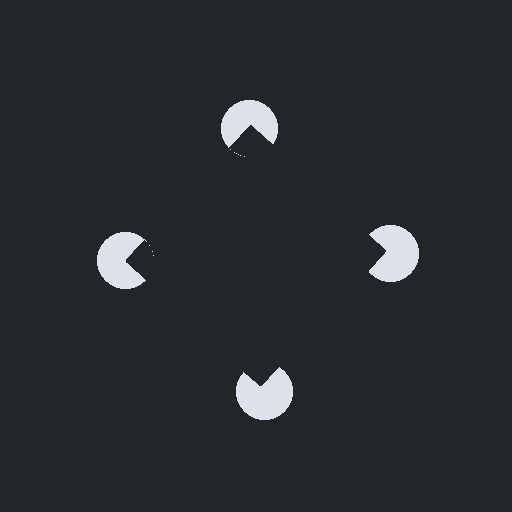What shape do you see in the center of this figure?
An illusory square — its edges are inferred from the aligned wedge cuts in the pac-man discs, not physically drawn.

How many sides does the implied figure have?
4 sides.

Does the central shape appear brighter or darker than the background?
It typically appears slightly darker than the background, even though no actual brightness change is drawn.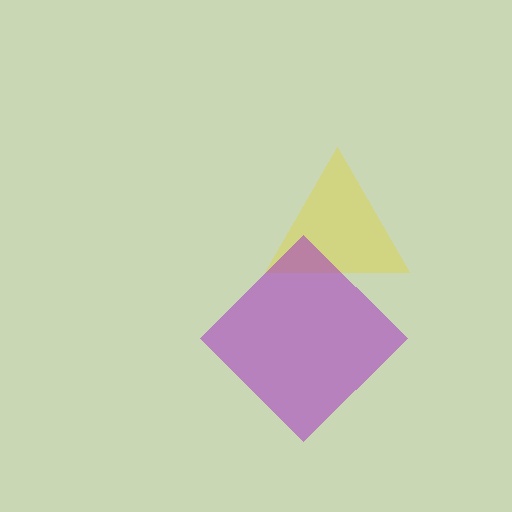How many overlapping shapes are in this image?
There are 2 overlapping shapes in the image.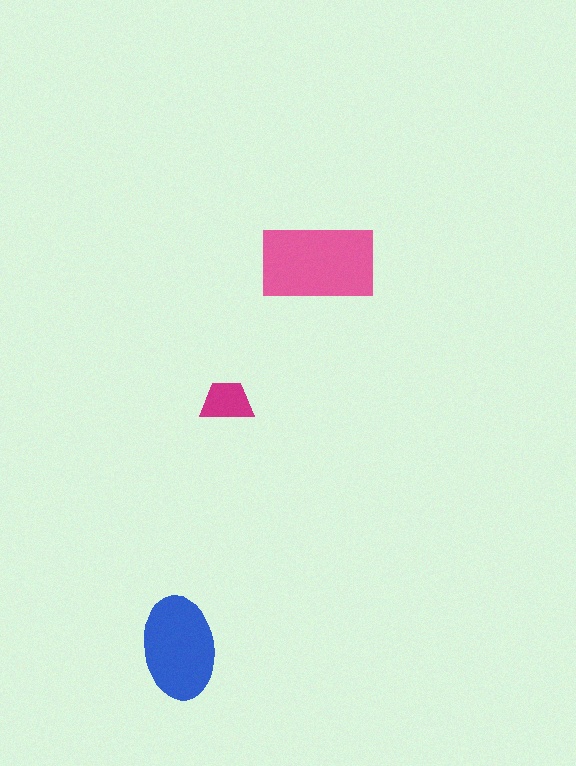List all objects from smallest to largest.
The magenta trapezoid, the blue ellipse, the pink rectangle.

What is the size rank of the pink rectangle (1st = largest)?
1st.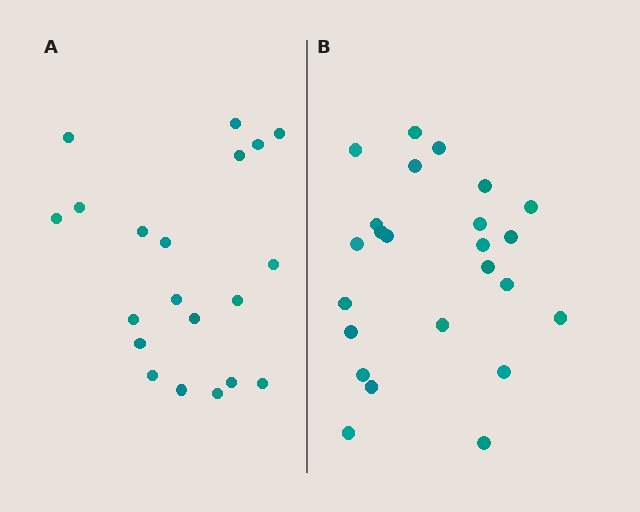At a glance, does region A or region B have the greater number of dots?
Region B (the right region) has more dots.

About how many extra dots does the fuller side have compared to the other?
Region B has about 4 more dots than region A.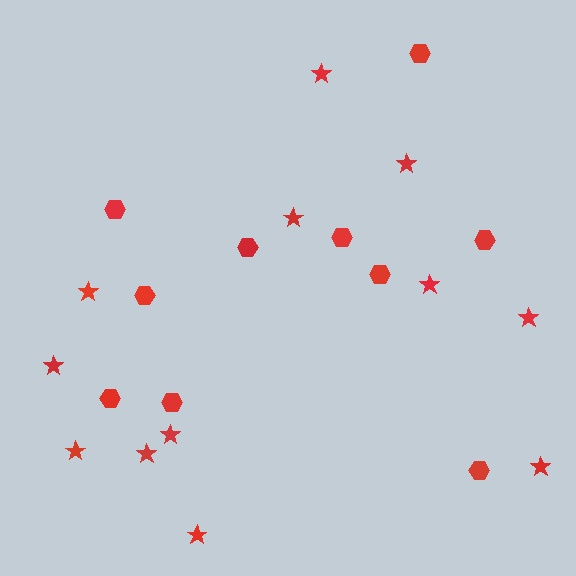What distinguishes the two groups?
There are 2 groups: one group of stars (12) and one group of hexagons (10).